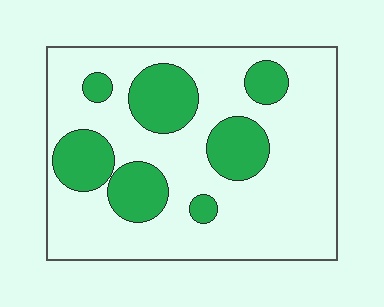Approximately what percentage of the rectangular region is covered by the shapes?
Approximately 25%.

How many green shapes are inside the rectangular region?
7.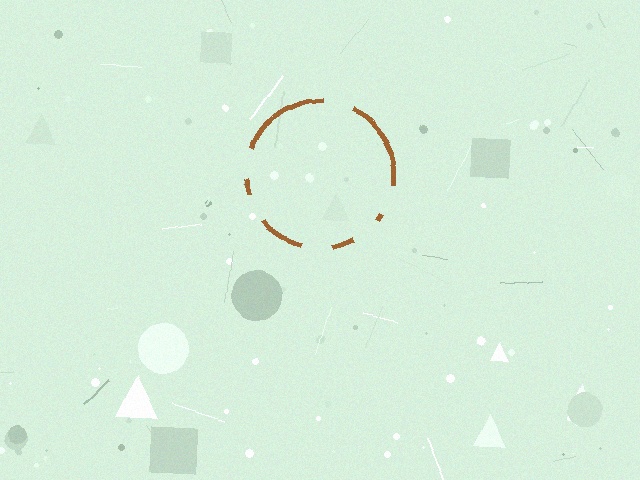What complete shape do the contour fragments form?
The contour fragments form a circle.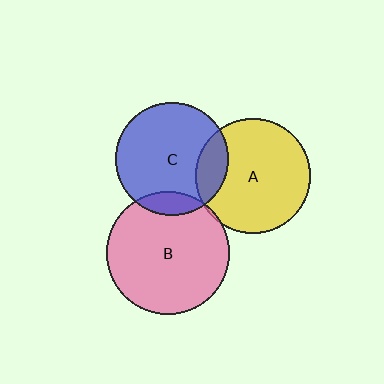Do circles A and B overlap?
Yes.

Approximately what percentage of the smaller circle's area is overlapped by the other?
Approximately 5%.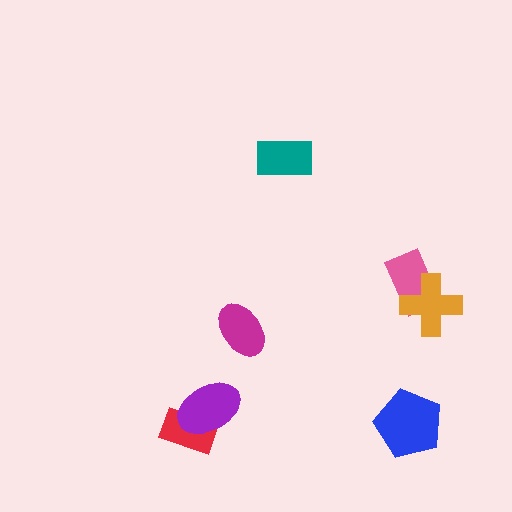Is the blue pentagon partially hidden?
No, no other shape covers it.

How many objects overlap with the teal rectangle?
0 objects overlap with the teal rectangle.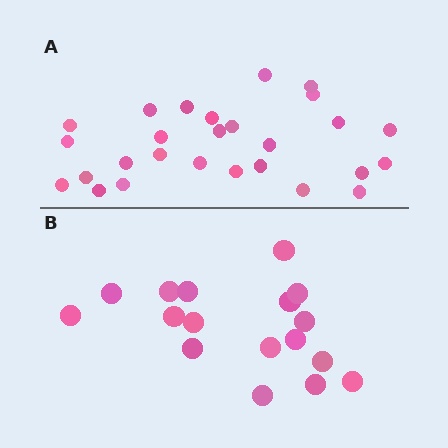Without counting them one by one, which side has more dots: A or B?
Region A (the top region) has more dots.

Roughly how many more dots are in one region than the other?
Region A has roughly 10 or so more dots than region B.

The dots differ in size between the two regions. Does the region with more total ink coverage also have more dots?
No. Region B has more total ink coverage because its dots are larger, but region A actually contains more individual dots. Total area can be misleading — the number of items is what matters here.